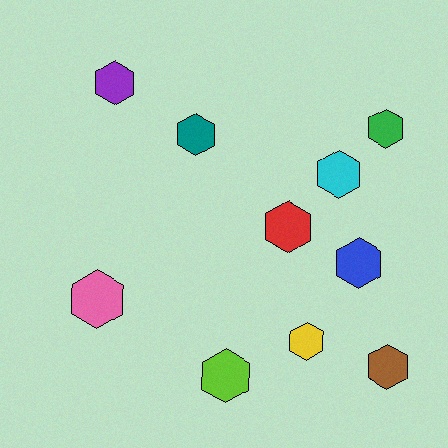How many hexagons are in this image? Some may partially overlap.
There are 10 hexagons.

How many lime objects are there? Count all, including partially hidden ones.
There is 1 lime object.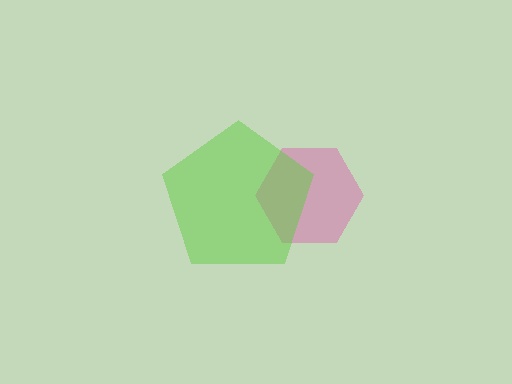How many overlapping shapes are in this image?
There are 2 overlapping shapes in the image.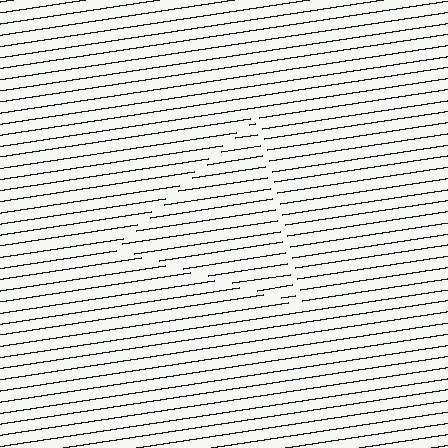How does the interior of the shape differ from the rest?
The interior of the shape contains the same grating, shifted by half a period — the contour is defined by the phase discontinuity where line-ends from the inner and outer gratings abut.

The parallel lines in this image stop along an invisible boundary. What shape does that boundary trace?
An illusory triangle. The interior of the shape contains the same grating, shifted by half a period — the contour is defined by the phase discontinuity where line-ends from the inner and outer gratings abut.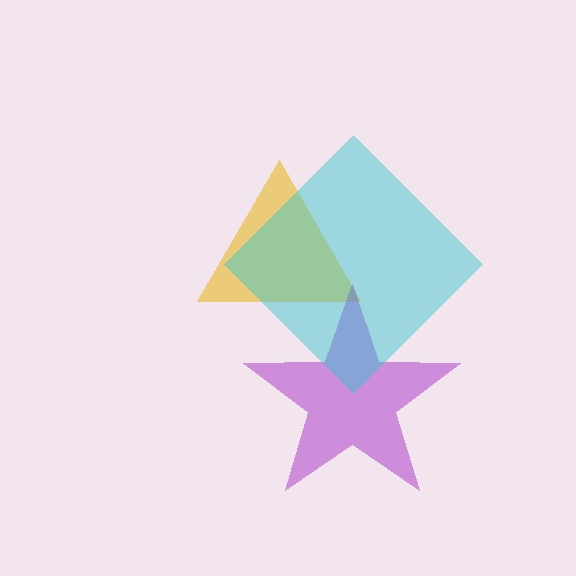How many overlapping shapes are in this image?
There are 3 overlapping shapes in the image.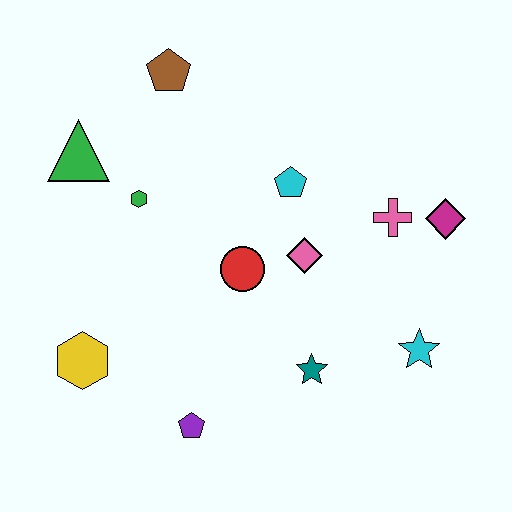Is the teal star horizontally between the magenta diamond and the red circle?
Yes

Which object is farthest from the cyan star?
The green triangle is farthest from the cyan star.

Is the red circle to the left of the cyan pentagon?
Yes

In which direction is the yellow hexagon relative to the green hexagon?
The yellow hexagon is below the green hexagon.